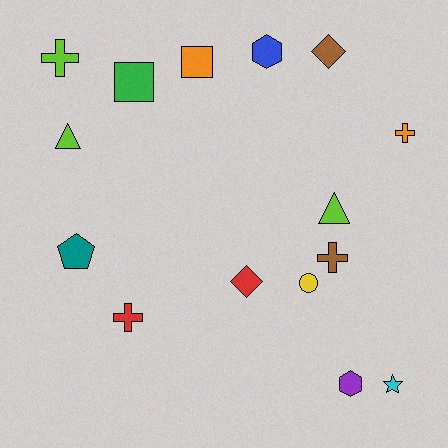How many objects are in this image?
There are 15 objects.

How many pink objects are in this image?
There are no pink objects.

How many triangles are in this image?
There are 2 triangles.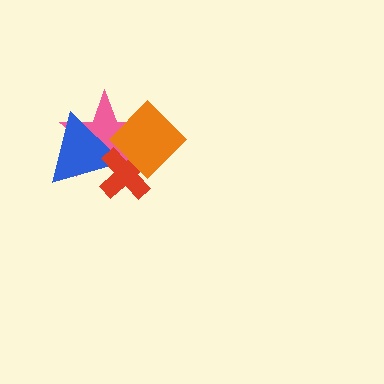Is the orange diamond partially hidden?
No, no other shape covers it.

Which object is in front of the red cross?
The orange diamond is in front of the red cross.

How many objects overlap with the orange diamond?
3 objects overlap with the orange diamond.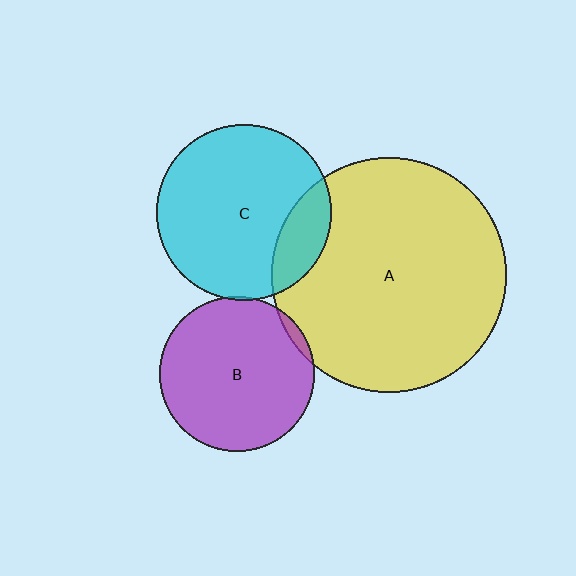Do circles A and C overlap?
Yes.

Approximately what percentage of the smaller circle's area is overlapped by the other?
Approximately 15%.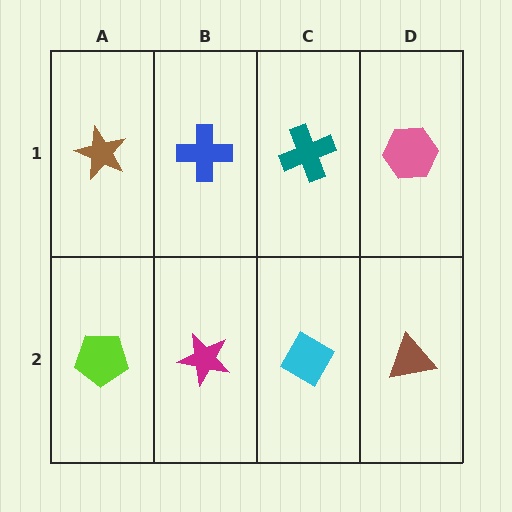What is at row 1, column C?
A teal cross.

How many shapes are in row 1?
4 shapes.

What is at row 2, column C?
A cyan diamond.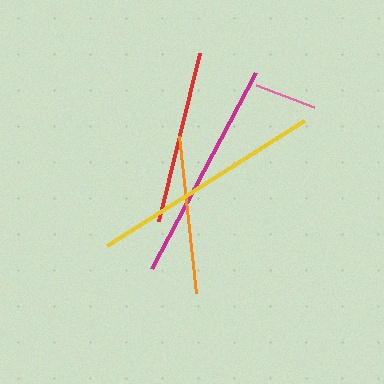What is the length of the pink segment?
The pink segment is approximately 62 pixels long.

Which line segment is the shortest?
The pink line is the shortest at approximately 62 pixels.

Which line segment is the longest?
The yellow line is the longest at approximately 233 pixels.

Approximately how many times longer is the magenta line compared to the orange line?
The magenta line is approximately 1.4 times the length of the orange line.